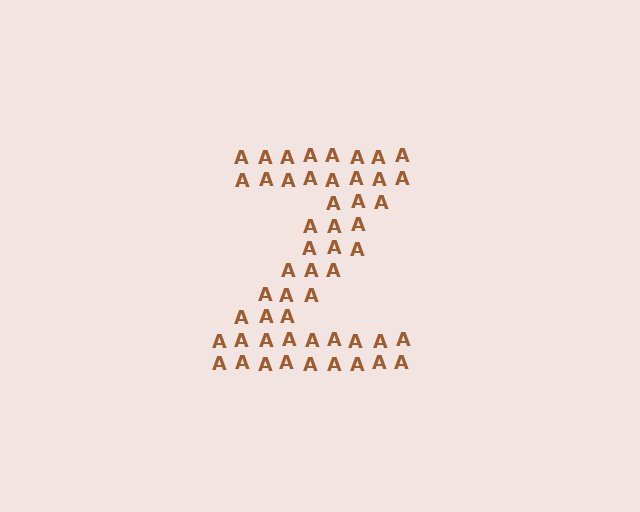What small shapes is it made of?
It is made of small letter A's.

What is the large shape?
The large shape is the letter Z.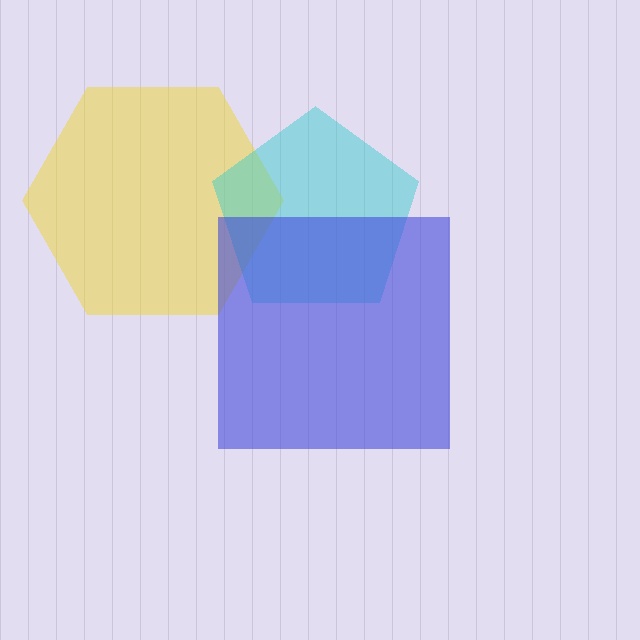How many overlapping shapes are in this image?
There are 3 overlapping shapes in the image.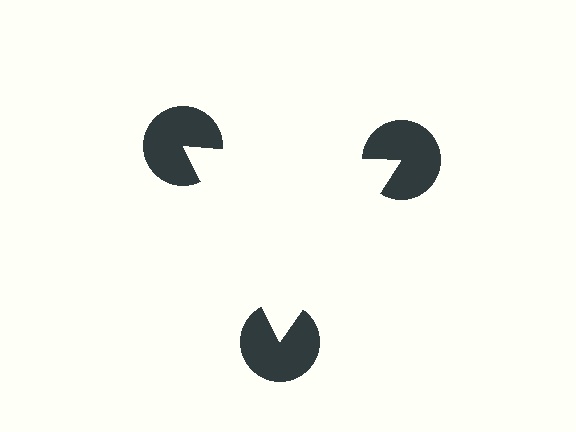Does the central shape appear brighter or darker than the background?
It typically appears slightly brighter than the background, even though no actual brightness change is drawn.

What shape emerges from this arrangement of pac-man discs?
An illusory triangle — its edges are inferred from the aligned wedge cuts in the pac-man discs, not physically drawn.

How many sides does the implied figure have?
3 sides.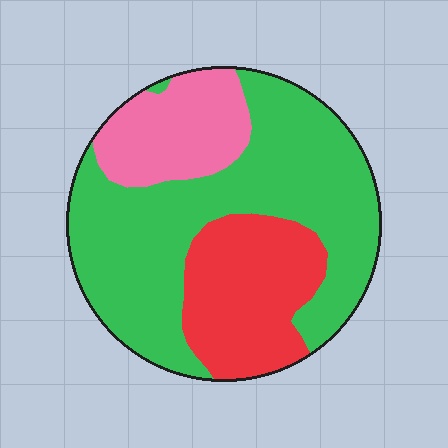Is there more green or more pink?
Green.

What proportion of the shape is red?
Red takes up about one quarter (1/4) of the shape.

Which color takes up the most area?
Green, at roughly 60%.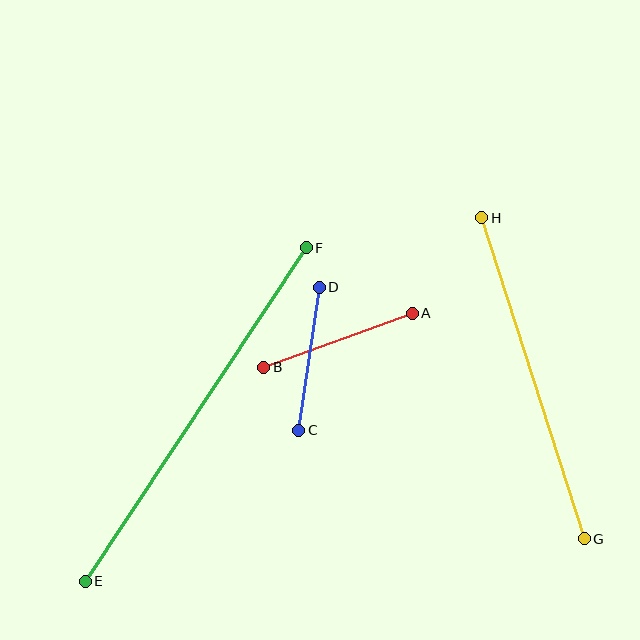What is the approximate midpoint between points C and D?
The midpoint is at approximately (309, 359) pixels.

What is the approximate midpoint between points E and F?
The midpoint is at approximately (196, 415) pixels.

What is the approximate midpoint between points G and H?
The midpoint is at approximately (533, 378) pixels.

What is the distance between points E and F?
The distance is approximately 400 pixels.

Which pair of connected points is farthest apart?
Points E and F are farthest apart.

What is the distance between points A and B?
The distance is approximately 158 pixels.